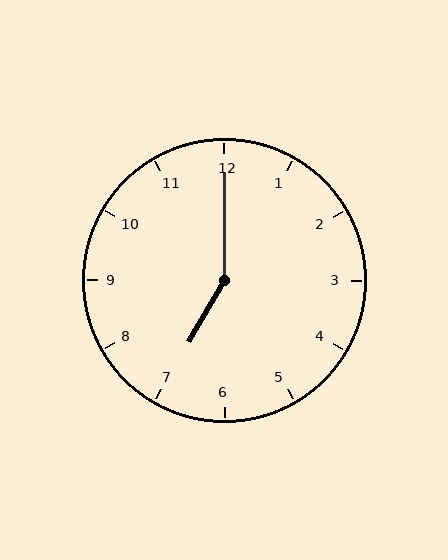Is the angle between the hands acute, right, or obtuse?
It is obtuse.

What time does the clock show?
7:00.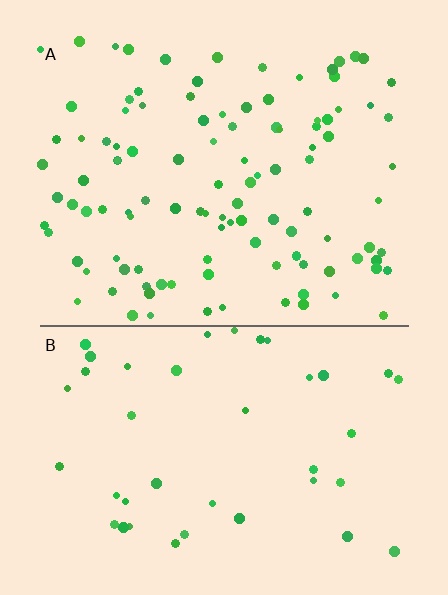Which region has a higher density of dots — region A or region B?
A (the top).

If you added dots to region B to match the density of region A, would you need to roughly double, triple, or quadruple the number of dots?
Approximately triple.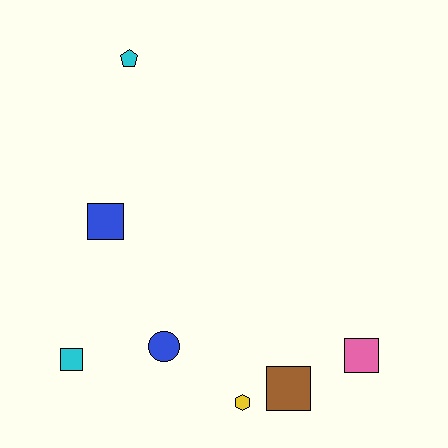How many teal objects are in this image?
There are no teal objects.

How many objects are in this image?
There are 7 objects.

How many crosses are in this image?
There are no crosses.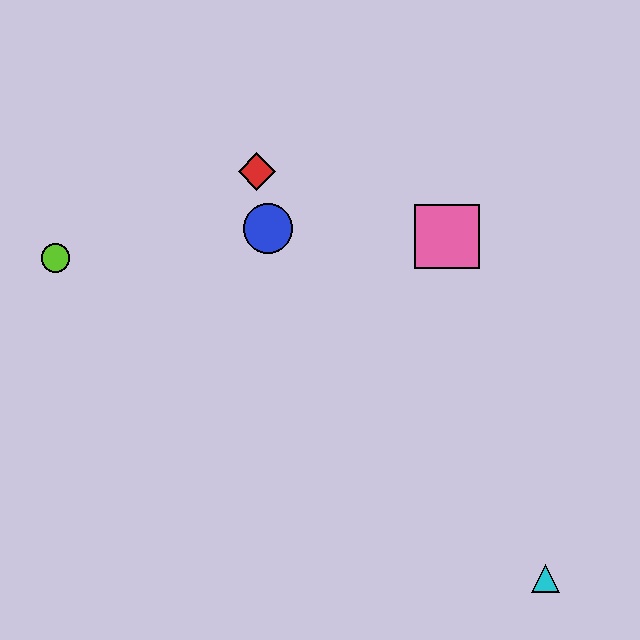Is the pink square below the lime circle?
No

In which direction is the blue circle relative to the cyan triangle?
The blue circle is above the cyan triangle.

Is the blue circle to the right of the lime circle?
Yes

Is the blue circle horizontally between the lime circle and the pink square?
Yes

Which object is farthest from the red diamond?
The cyan triangle is farthest from the red diamond.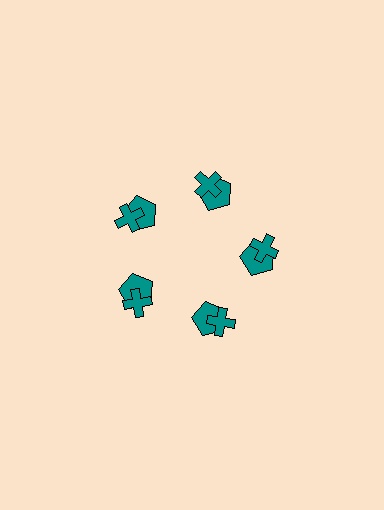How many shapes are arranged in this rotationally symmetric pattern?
There are 10 shapes, arranged in 5 groups of 2.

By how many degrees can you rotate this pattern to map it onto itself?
The pattern maps onto itself every 72 degrees of rotation.